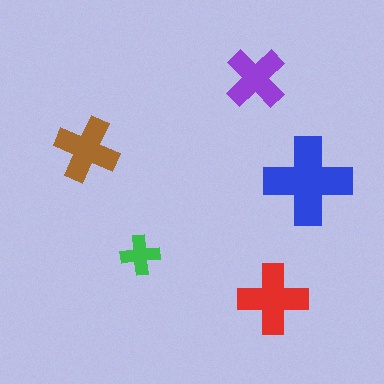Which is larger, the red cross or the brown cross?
The red one.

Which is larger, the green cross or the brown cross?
The brown one.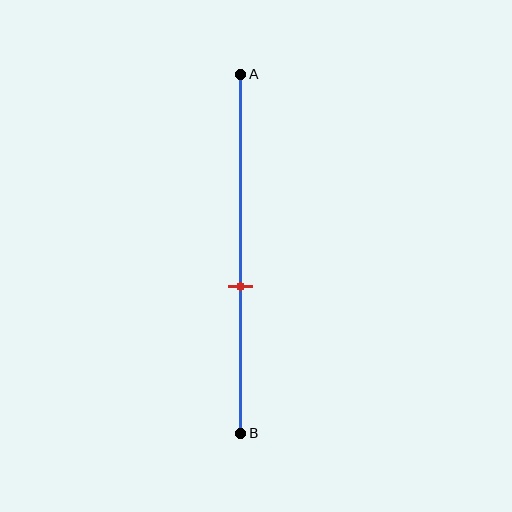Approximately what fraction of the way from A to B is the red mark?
The red mark is approximately 60% of the way from A to B.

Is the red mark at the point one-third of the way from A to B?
No, the mark is at about 60% from A, not at the 33% one-third point.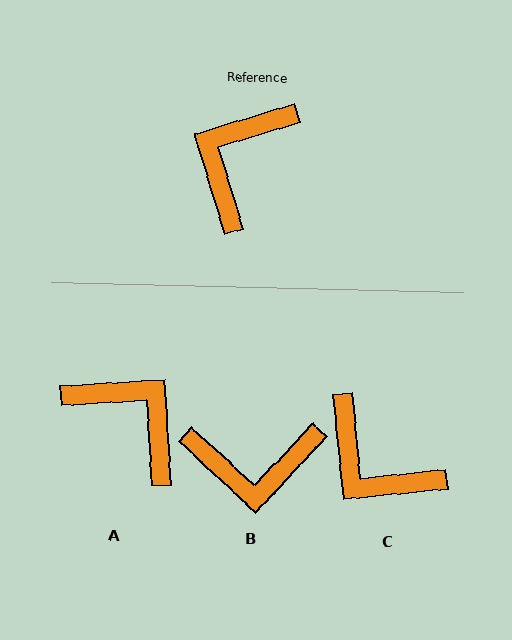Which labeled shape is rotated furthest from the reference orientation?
B, about 120 degrees away.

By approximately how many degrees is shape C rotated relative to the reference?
Approximately 79 degrees counter-clockwise.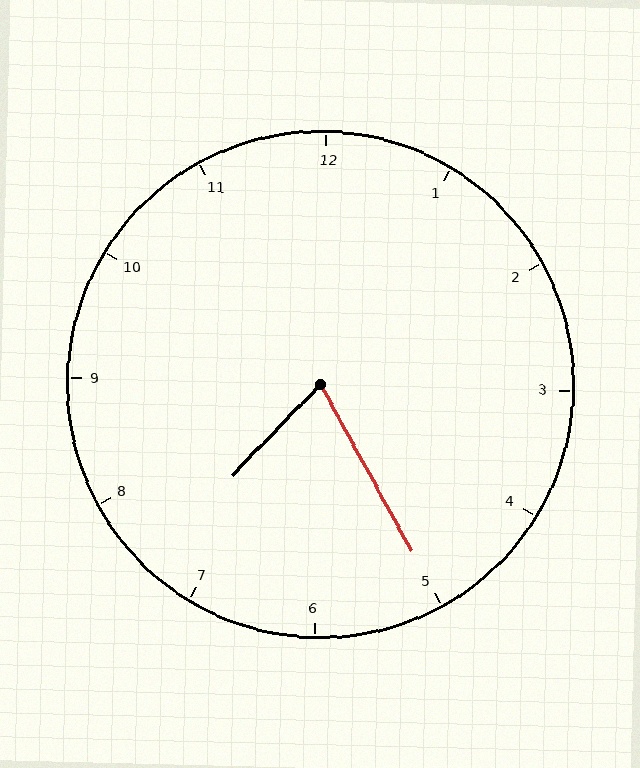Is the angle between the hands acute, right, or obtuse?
It is acute.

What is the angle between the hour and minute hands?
Approximately 72 degrees.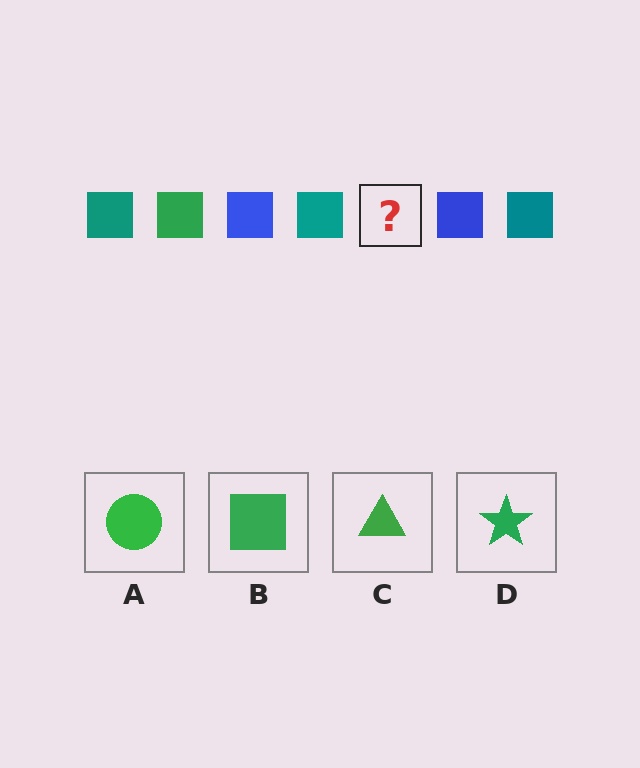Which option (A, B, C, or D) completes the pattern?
B.